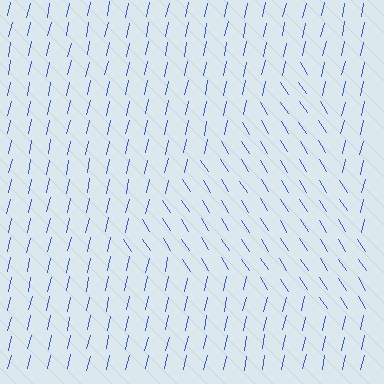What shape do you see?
I see a triangle.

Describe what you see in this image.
The image is filled with small blue line segments. A triangle region in the image has lines oriented differently from the surrounding lines, creating a visible texture boundary.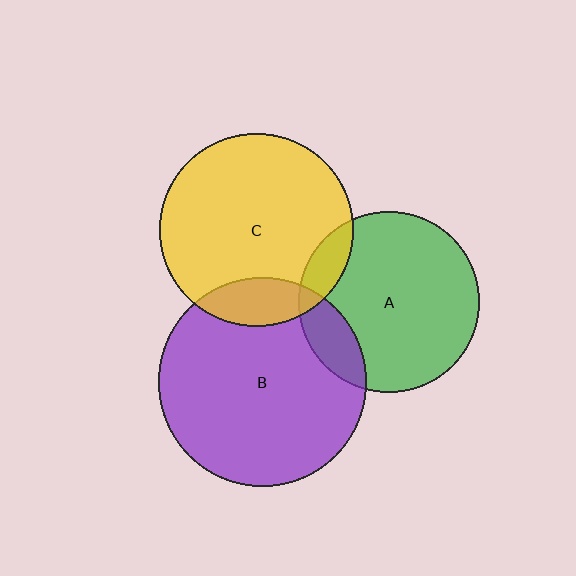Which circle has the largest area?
Circle B (purple).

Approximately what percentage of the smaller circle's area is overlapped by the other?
Approximately 15%.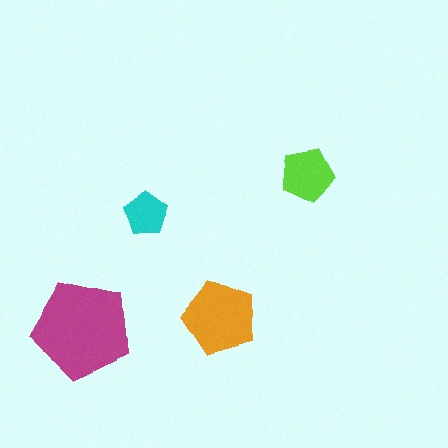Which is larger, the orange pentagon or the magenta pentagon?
The magenta one.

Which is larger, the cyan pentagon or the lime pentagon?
The lime one.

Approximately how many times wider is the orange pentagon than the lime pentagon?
About 1.5 times wider.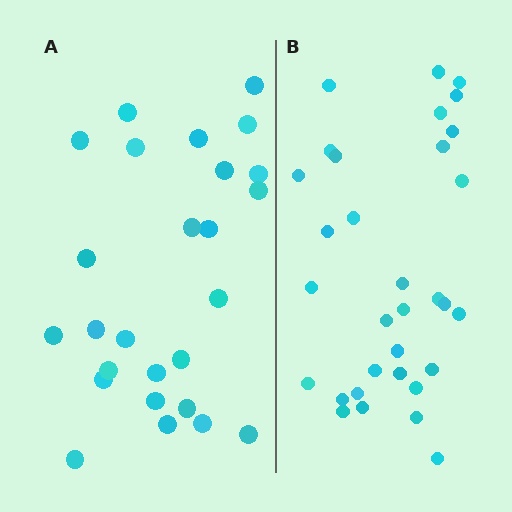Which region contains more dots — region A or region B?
Region B (the right region) has more dots.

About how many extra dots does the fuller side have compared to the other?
Region B has about 6 more dots than region A.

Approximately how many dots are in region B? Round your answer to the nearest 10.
About 30 dots. (The exact count is 32, which rounds to 30.)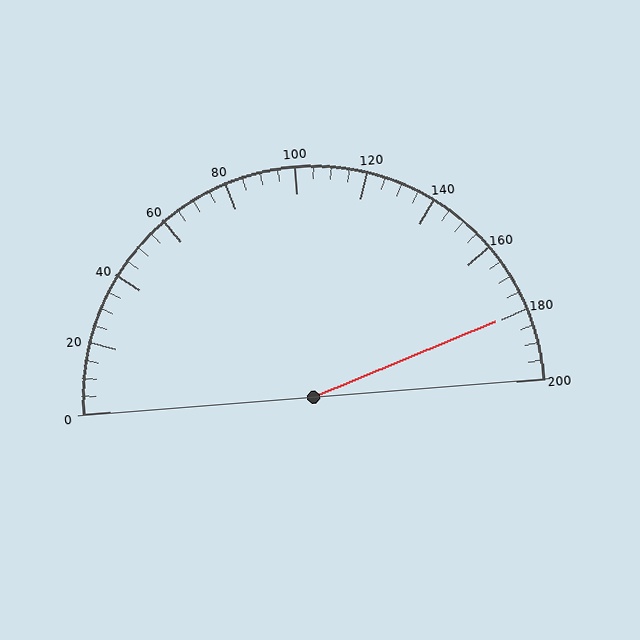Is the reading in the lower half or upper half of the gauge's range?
The reading is in the upper half of the range (0 to 200).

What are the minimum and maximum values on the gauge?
The gauge ranges from 0 to 200.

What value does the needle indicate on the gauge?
The needle indicates approximately 180.